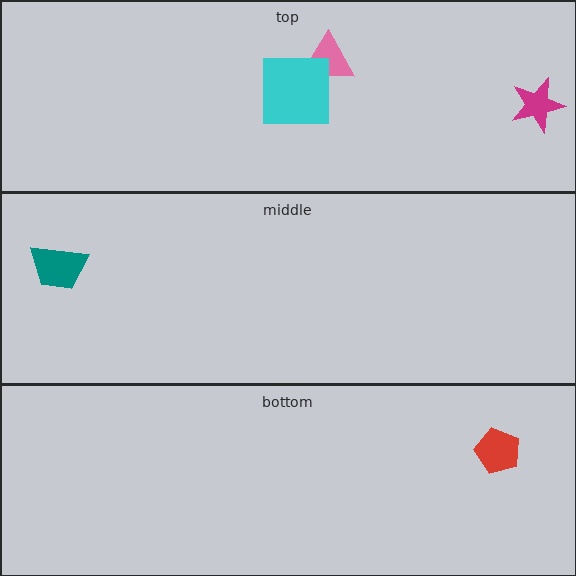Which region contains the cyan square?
The top region.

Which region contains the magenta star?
The top region.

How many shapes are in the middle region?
1.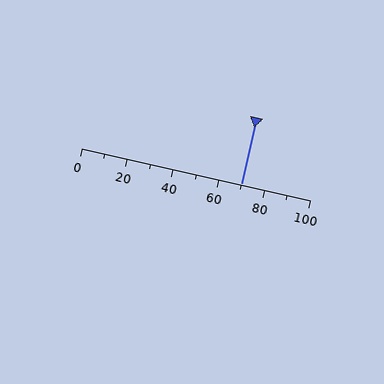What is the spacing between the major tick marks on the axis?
The major ticks are spaced 20 apart.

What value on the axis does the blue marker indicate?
The marker indicates approximately 70.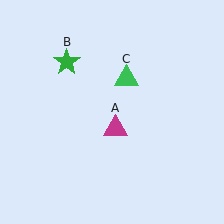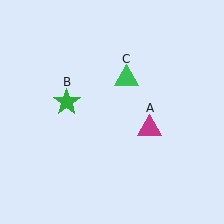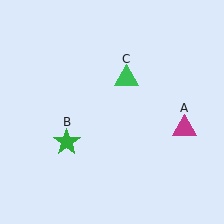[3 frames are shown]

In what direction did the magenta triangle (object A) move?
The magenta triangle (object A) moved right.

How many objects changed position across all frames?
2 objects changed position: magenta triangle (object A), green star (object B).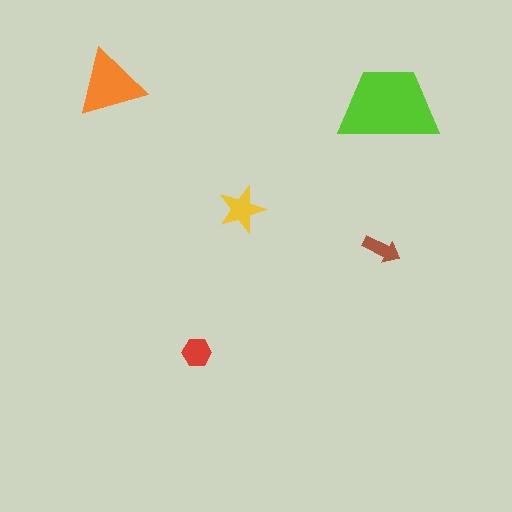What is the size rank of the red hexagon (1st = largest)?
4th.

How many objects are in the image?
There are 5 objects in the image.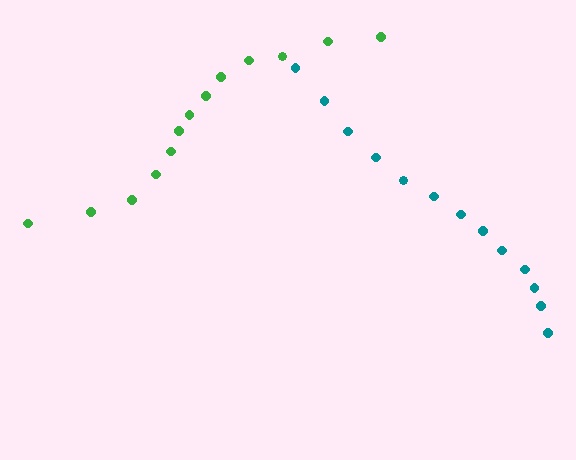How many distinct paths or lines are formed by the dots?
There are 2 distinct paths.